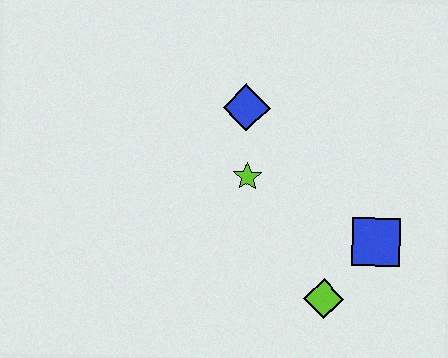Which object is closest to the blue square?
The lime diamond is closest to the blue square.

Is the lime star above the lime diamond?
Yes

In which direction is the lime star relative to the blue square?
The lime star is to the left of the blue square.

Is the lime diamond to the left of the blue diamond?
No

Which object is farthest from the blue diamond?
The lime diamond is farthest from the blue diamond.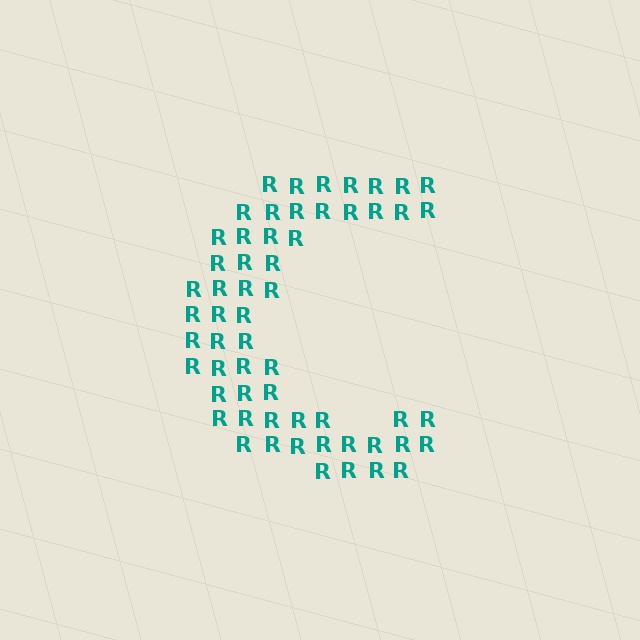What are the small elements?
The small elements are letter R's.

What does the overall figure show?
The overall figure shows the letter C.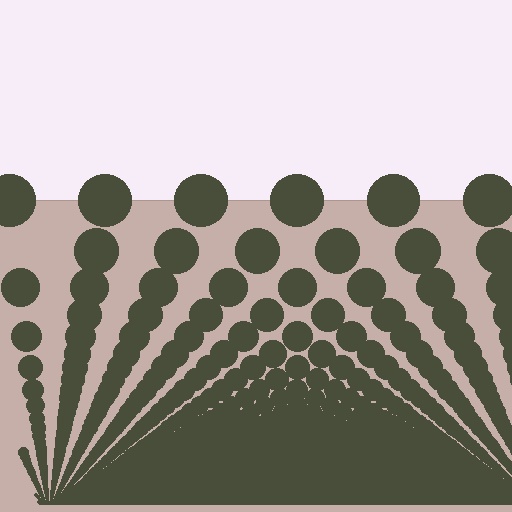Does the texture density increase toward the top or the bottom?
Density increases toward the bottom.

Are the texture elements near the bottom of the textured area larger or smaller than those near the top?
Smaller. The gradient is inverted — elements near the bottom are smaller and denser.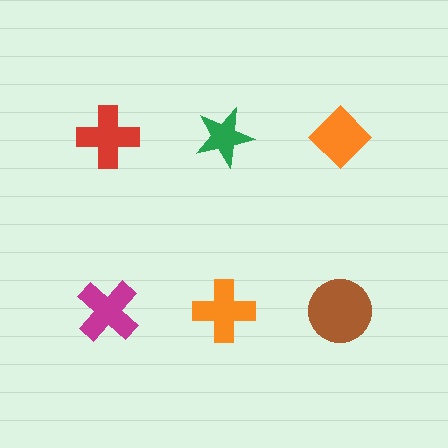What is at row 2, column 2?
An orange cross.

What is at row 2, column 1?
A magenta cross.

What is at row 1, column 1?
A red cross.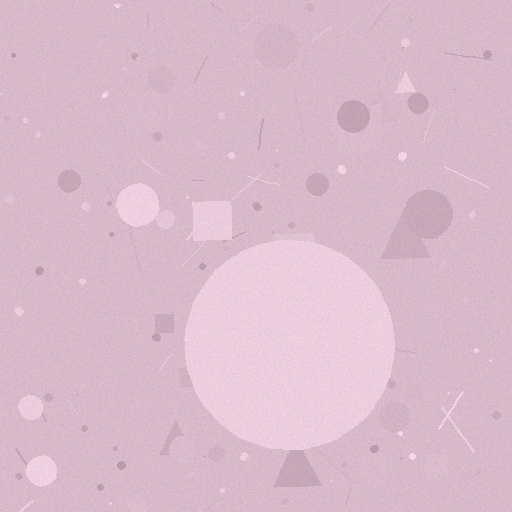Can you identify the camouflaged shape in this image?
The camouflaged shape is a circle.